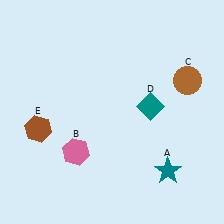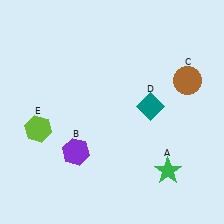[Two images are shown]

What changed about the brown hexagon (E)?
In Image 1, E is brown. In Image 2, it changed to lime.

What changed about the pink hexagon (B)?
In Image 1, B is pink. In Image 2, it changed to purple.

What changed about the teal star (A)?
In Image 1, A is teal. In Image 2, it changed to green.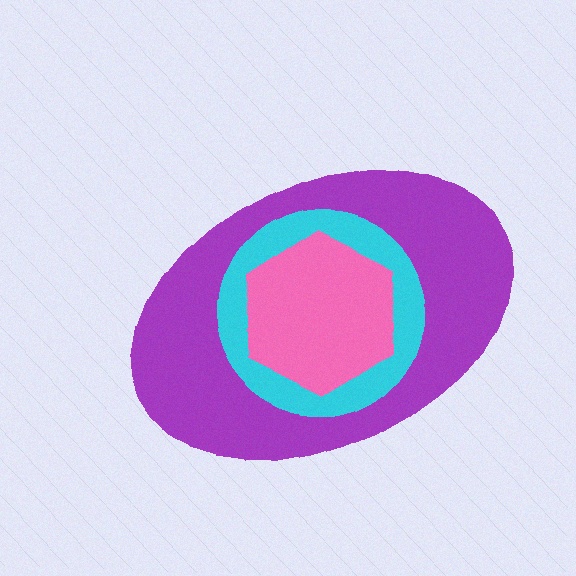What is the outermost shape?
The purple ellipse.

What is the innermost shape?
The pink hexagon.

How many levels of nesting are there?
3.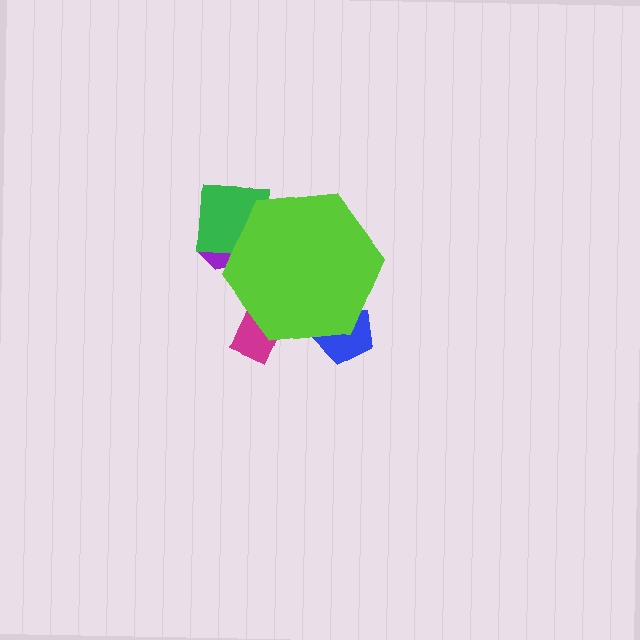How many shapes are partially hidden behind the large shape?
6 shapes are partially hidden.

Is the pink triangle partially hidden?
Yes, the pink triangle is partially hidden behind the lime hexagon.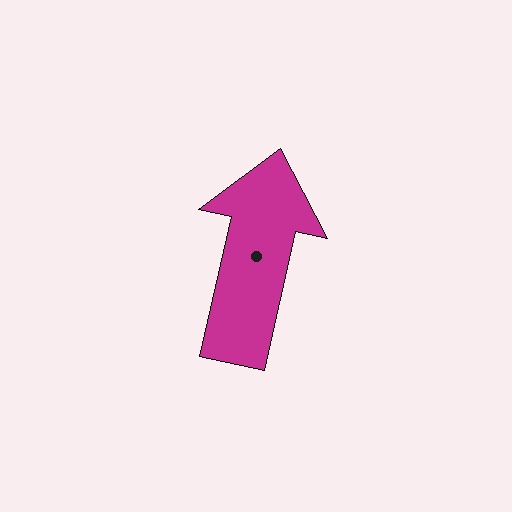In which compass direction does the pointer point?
North.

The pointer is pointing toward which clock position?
Roughly 12 o'clock.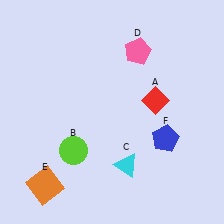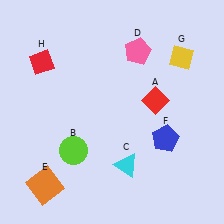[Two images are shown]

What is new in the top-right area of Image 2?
A yellow diamond (G) was added in the top-right area of Image 2.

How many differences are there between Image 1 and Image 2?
There are 2 differences between the two images.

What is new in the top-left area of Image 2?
A red diamond (H) was added in the top-left area of Image 2.